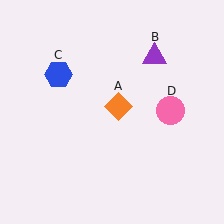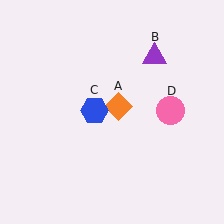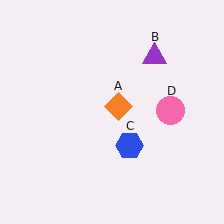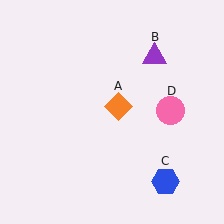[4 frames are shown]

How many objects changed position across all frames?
1 object changed position: blue hexagon (object C).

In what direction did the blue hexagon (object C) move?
The blue hexagon (object C) moved down and to the right.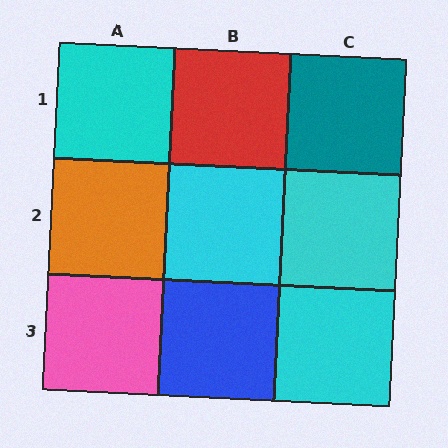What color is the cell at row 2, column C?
Cyan.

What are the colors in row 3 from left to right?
Pink, blue, cyan.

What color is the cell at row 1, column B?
Red.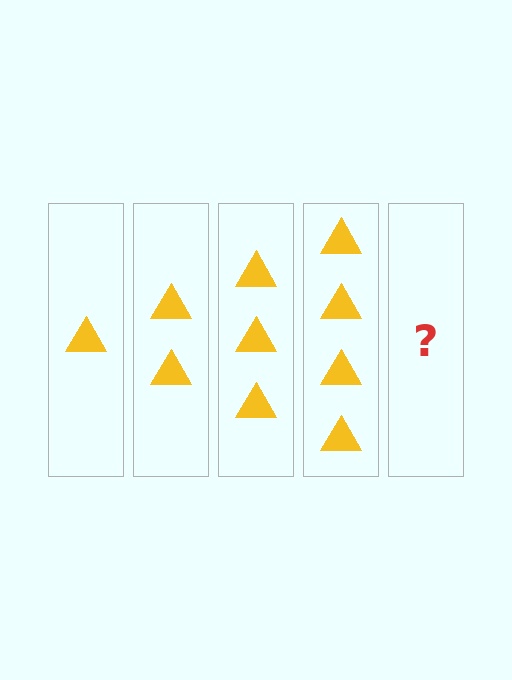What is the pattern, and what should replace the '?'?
The pattern is that each step adds one more triangle. The '?' should be 5 triangles.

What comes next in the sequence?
The next element should be 5 triangles.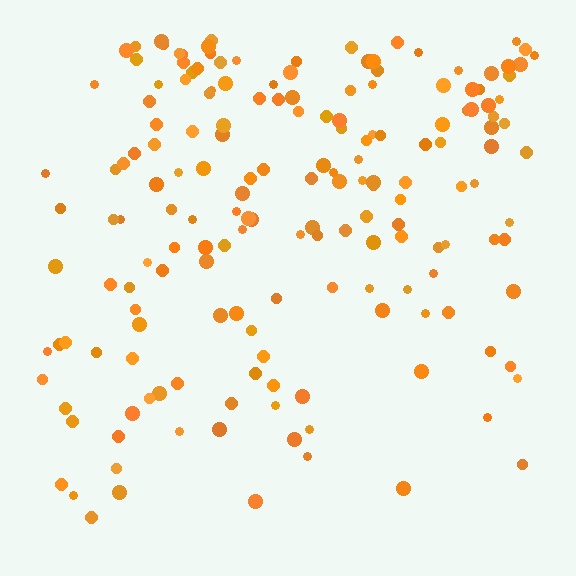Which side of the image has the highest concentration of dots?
The top.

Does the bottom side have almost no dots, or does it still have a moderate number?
Still a moderate number, just noticeably fewer than the top.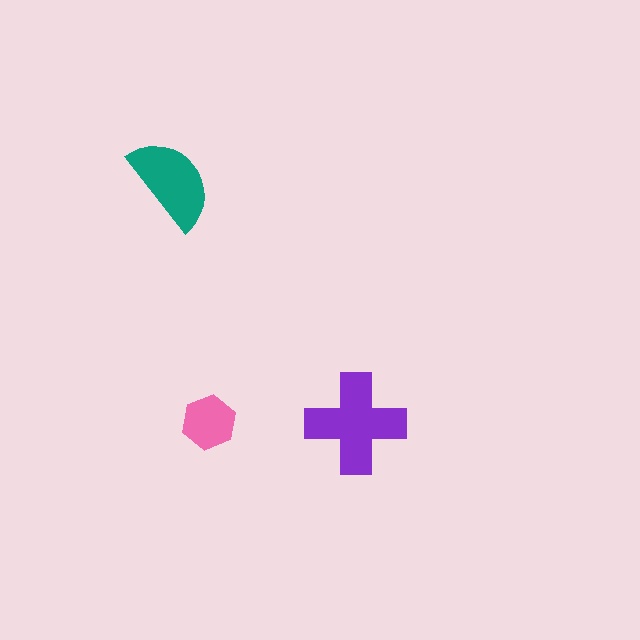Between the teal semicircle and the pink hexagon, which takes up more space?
The teal semicircle.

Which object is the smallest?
The pink hexagon.